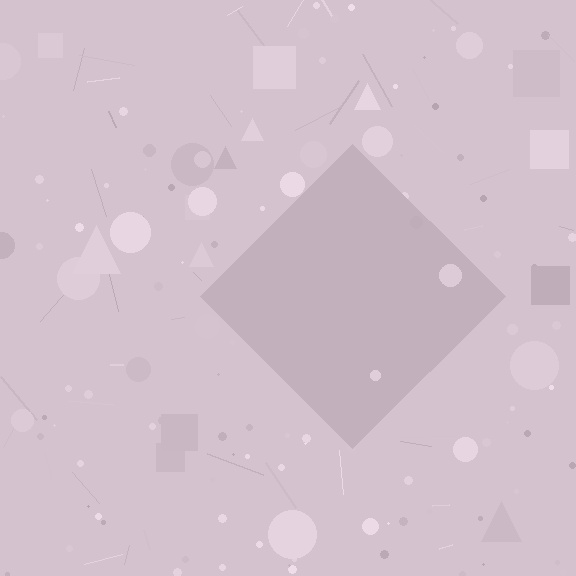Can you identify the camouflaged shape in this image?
The camouflaged shape is a diamond.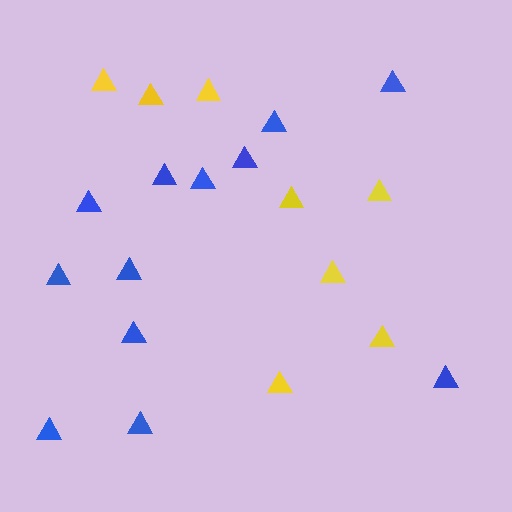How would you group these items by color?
There are 2 groups: one group of yellow triangles (8) and one group of blue triangles (12).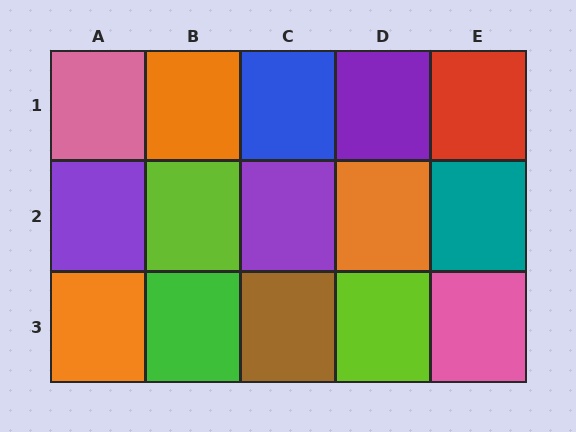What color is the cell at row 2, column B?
Lime.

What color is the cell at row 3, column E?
Pink.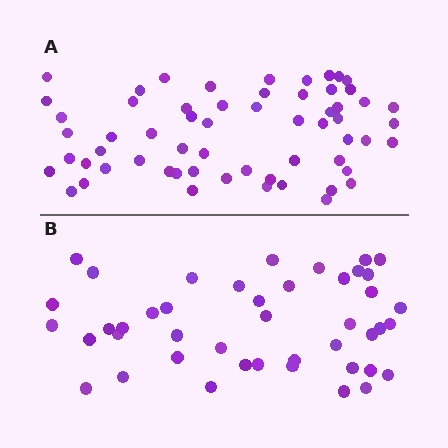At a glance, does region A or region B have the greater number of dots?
Region A (the top region) has more dots.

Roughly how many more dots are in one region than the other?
Region A has approximately 15 more dots than region B.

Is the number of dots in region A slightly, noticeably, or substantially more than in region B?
Region A has noticeably more, but not dramatically so. The ratio is roughly 1.4 to 1.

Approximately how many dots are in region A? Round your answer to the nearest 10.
About 60 dots.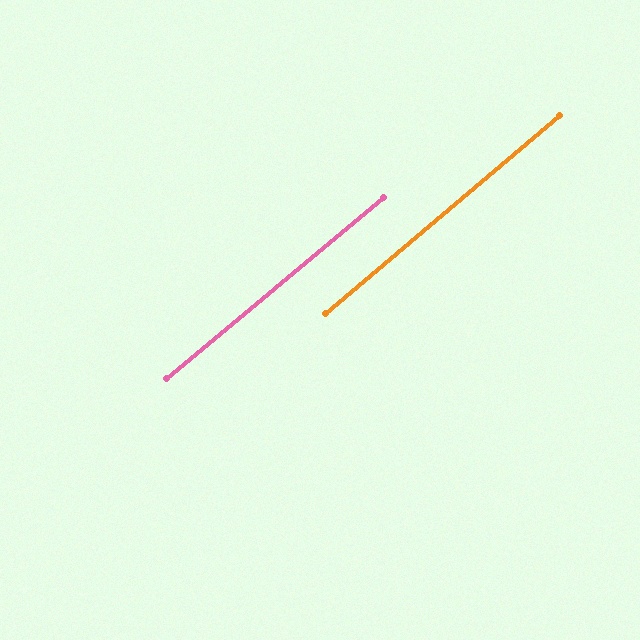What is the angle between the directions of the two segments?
Approximately 0 degrees.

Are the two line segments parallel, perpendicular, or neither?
Parallel — their directions differ by only 0.4°.